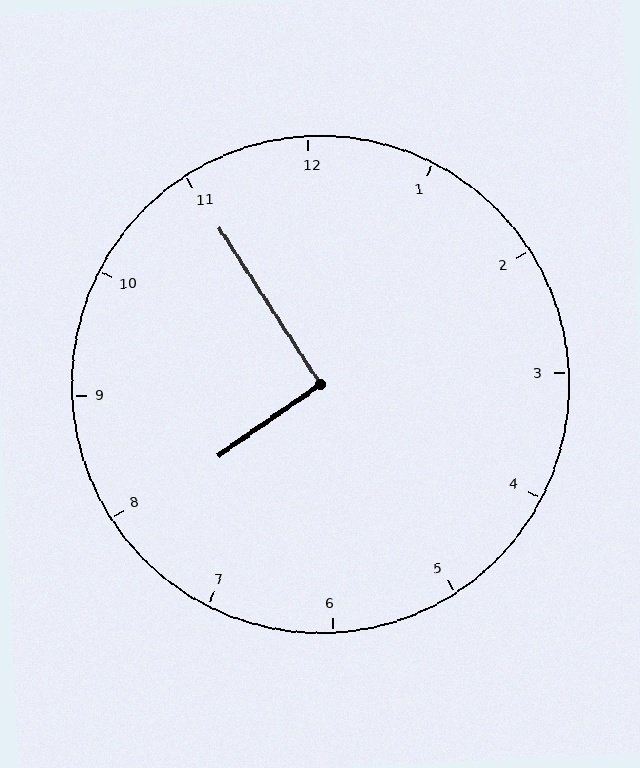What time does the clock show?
7:55.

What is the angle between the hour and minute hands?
Approximately 92 degrees.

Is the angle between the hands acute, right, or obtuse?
It is right.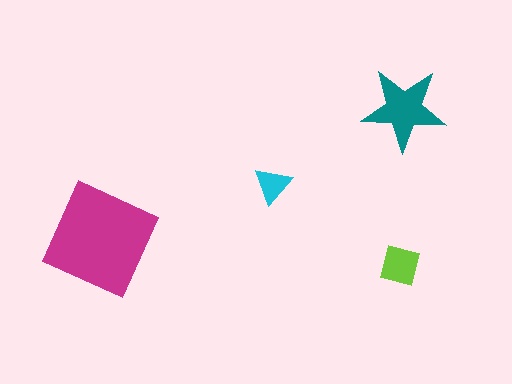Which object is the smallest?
The cyan triangle.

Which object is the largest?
The magenta square.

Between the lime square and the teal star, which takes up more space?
The teal star.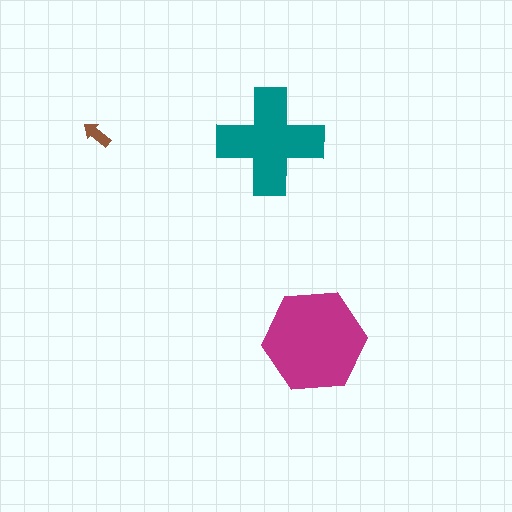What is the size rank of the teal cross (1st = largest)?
2nd.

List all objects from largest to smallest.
The magenta hexagon, the teal cross, the brown arrow.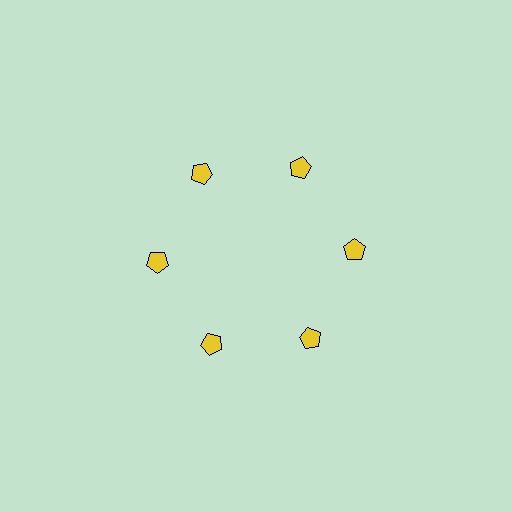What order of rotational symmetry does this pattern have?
This pattern has 6-fold rotational symmetry.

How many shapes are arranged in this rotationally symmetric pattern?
There are 6 shapes, arranged in 6 groups of 1.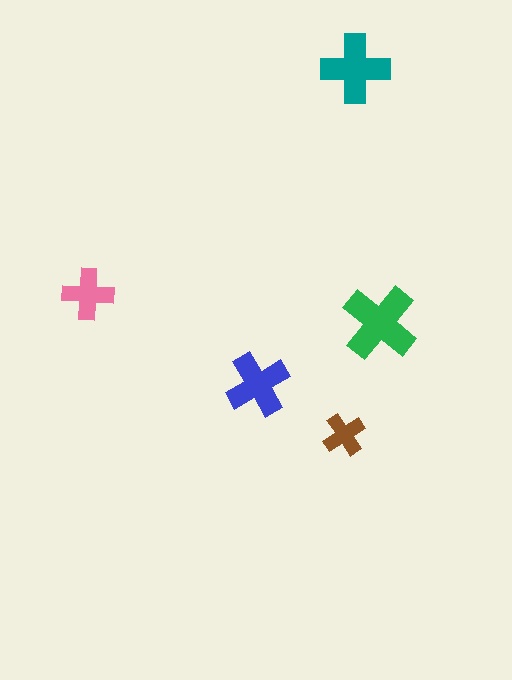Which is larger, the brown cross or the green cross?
The green one.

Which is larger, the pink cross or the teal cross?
The teal one.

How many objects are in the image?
There are 5 objects in the image.